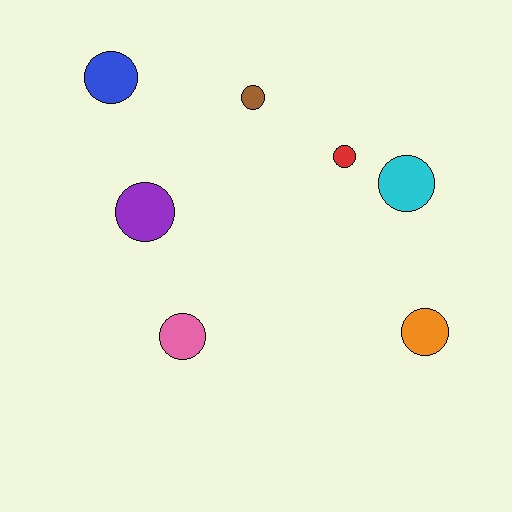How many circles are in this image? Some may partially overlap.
There are 7 circles.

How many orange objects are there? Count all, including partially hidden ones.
There is 1 orange object.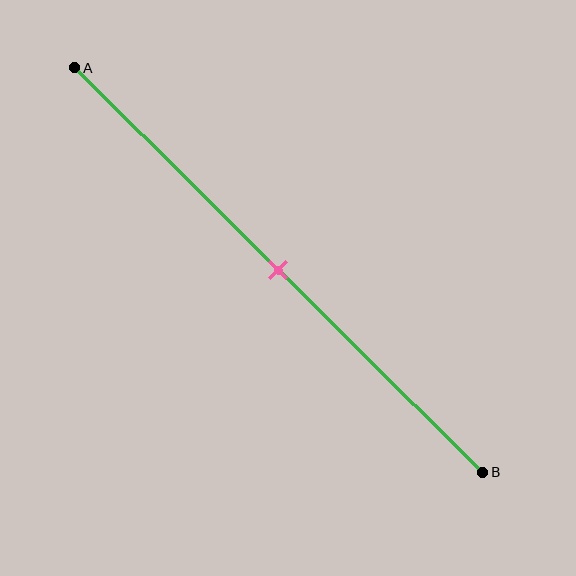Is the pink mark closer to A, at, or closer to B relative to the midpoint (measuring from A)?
The pink mark is approximately at the midpoint of segment AB.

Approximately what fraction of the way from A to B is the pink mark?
The pink mark is approximately 50% of the way from A to B.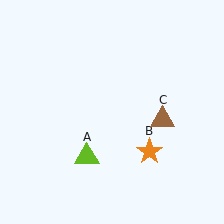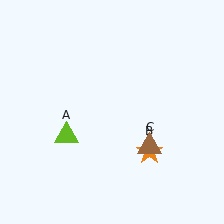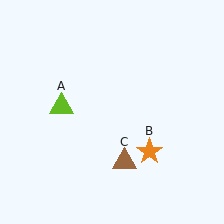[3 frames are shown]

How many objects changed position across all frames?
2 objects changed position: lime triangle (object A), brown triangle (object C).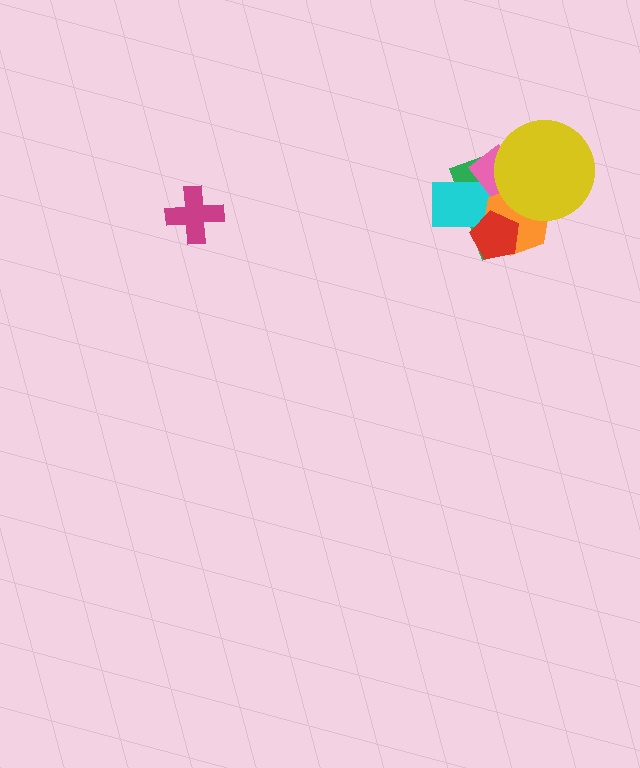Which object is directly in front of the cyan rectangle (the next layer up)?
The pink rectangle is directly in front of the cyan rectangle.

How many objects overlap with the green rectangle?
5 objects overlap with the green rectangle.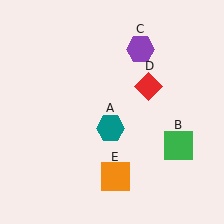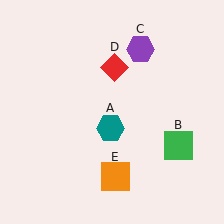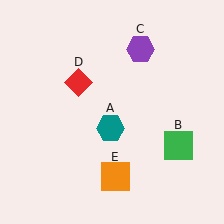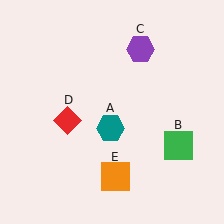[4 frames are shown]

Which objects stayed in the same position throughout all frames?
Teal hexagon (object A) and green square (object B) and purple hexagon (object C) and orange square (object E) remained stationary.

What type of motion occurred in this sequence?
The red diamond (object D) rotated counterclockwise around the center of the scene.